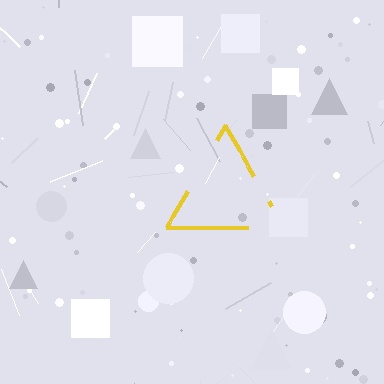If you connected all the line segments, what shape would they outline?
They would outline a triangle.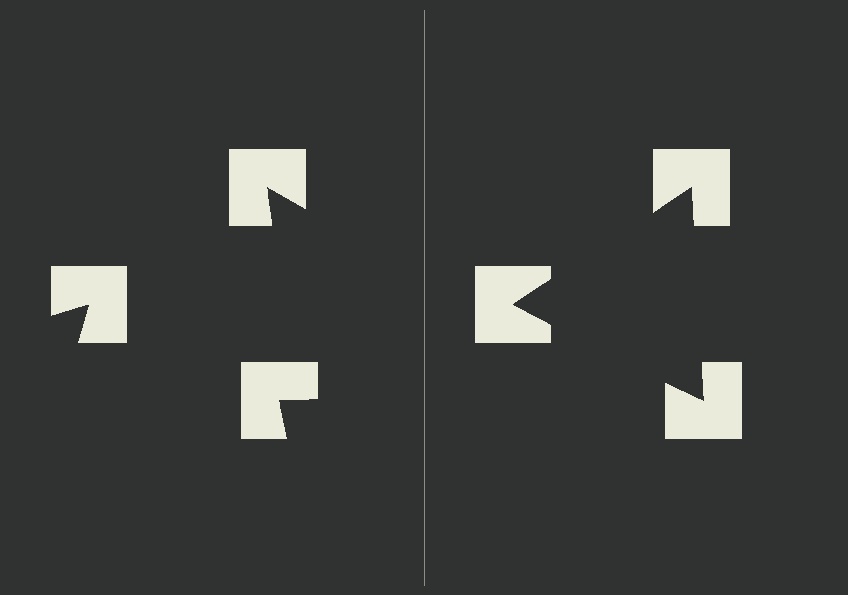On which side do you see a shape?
An illusory triangle appears on the right side. On the left side the wedge cuts are rotated, so no coherent shape forms.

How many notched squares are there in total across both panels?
6 — 3 on each side.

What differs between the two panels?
The notched squares are positioned identically on both sides; only the wedge orientations differ. On the right they align to a triangle; on the left they are misaligned.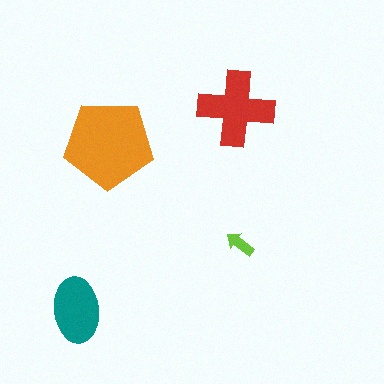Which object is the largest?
The orange pentagon.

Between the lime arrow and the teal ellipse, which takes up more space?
The teal ellipse.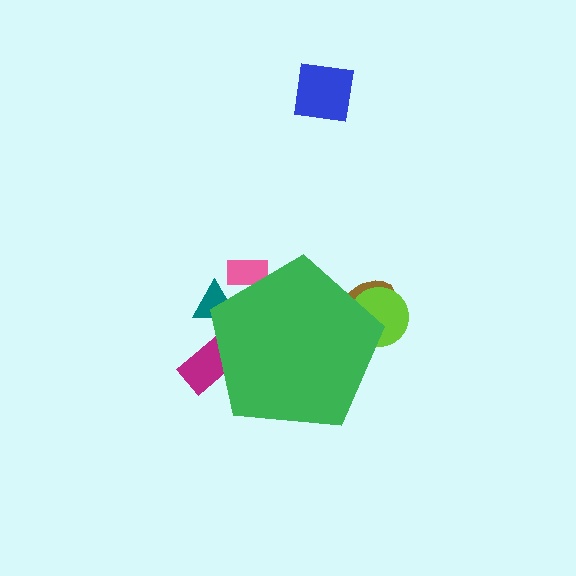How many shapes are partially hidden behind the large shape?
5 shapes are partially hidden.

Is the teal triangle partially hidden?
Yes, the teal triangle is partially hidden behind the green pentagon.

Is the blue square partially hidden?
No, the blue square is fully visible.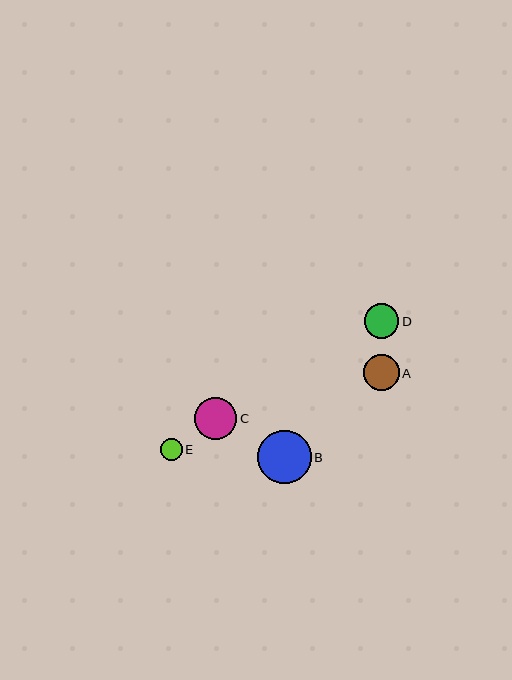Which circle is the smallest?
Circle E is the smallest with a size of approximately 21 pixels.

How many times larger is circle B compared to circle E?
Circle B is approximately 2.5 times the size of circle E.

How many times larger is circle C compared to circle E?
Circle C is approximately 2.0 times the size of circle E.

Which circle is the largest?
Circle B is the largest with a size of approximately 53 pixels.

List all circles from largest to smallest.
From largest to smallest: B, C, A, D, E.